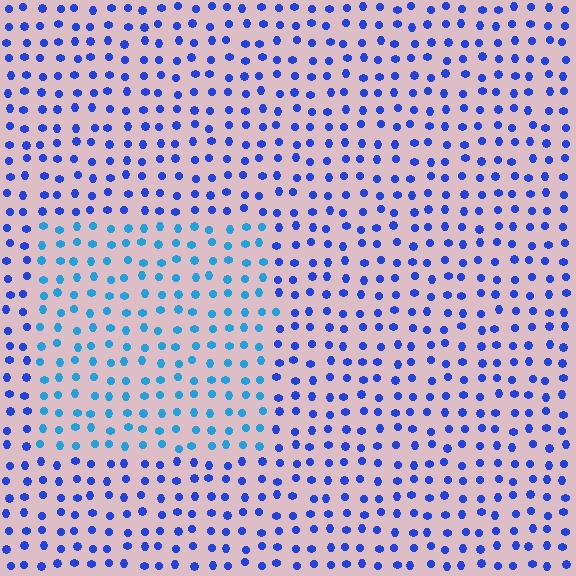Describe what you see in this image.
The image is filled with small blue elements in a uniform arrangement. A rectangle-shaped region is visible where the elements are tinted to a slightly different hue, forming a subtle color boundary.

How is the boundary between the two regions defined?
The boundary is defined purely by a slight shift in hue (about 31 degrees). Spacing, size, and orientation are identical on both sides.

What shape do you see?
I see a rectangle.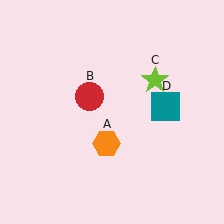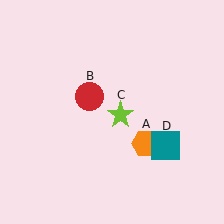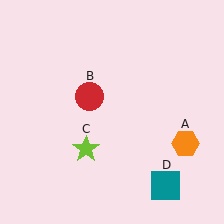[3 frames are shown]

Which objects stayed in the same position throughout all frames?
Red circle (object B) remained stationary.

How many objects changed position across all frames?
3 objects changed position: orange hexagon (object A), lime star (object C), teal square (object D).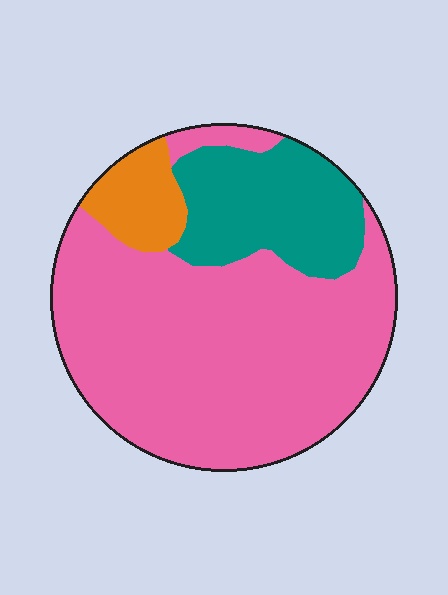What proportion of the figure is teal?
Teal covers about 20% of the figure.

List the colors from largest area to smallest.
From largest to smallest: pink, teal, orange.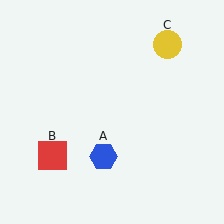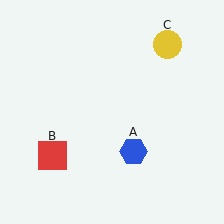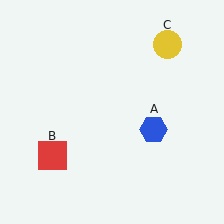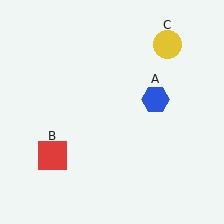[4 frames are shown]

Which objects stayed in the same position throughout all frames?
Red square (object B) and yellow circle (object C) remained stationary.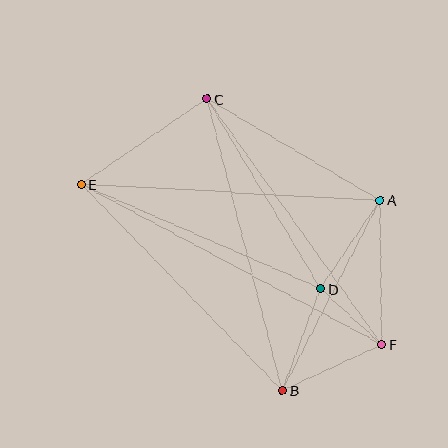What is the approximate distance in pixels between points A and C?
The distance between A and C is approximately 200 pixels.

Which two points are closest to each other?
Points D and F are closest to each other.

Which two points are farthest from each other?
Points E and F are farthest from each other.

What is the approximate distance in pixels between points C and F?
The distance between C and F is approximately 301 pixels.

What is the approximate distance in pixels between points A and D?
The distance between A and D is approximately 107 pixels.